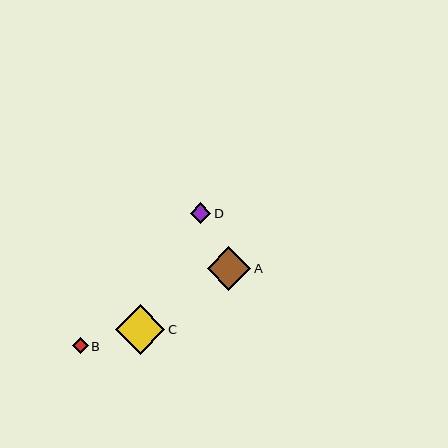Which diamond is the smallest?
Diamond B is the smallest with a size of approximately 16 pixels.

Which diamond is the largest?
Diamond C is the largest with a size of approximately 49 pixels.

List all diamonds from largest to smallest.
From largest to smallest: C, A, D, B.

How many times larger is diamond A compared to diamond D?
Diamond A is approximately 2.1 times the size of diamond D.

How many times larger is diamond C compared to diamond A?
Diamond C is approximately 1.1 times the size of diamond A.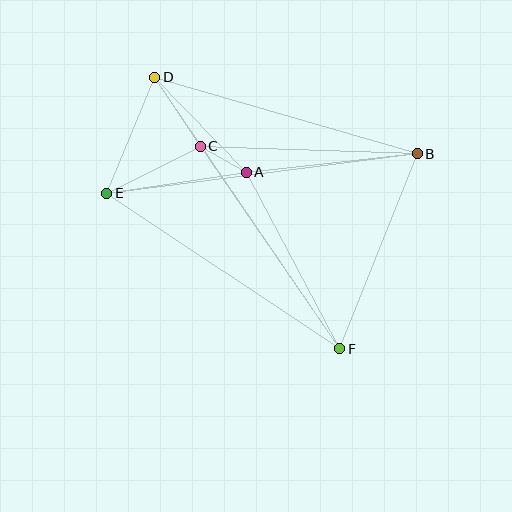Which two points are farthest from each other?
Points D and F are farthest from each other.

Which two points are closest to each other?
Points A and C are closest to each other.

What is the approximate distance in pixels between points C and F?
The distance between C and F is approximately 246 pixels.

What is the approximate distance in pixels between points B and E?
The distance between B and E is approximately 313 pixels.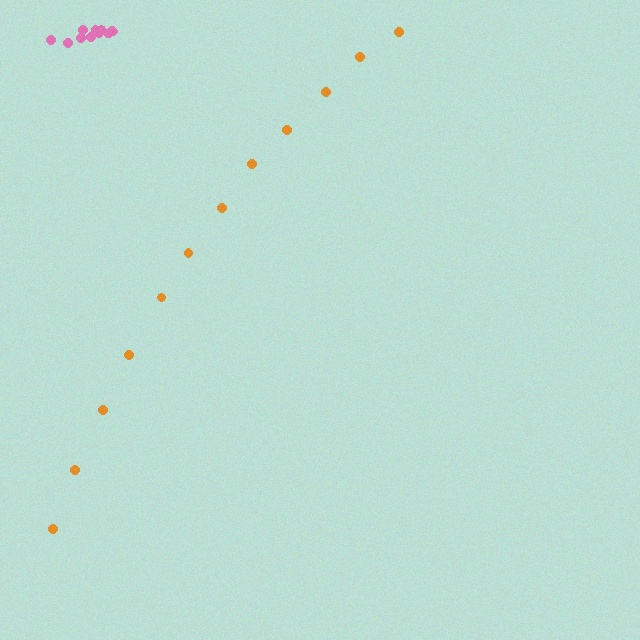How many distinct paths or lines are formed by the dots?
There are 2 distinct paths.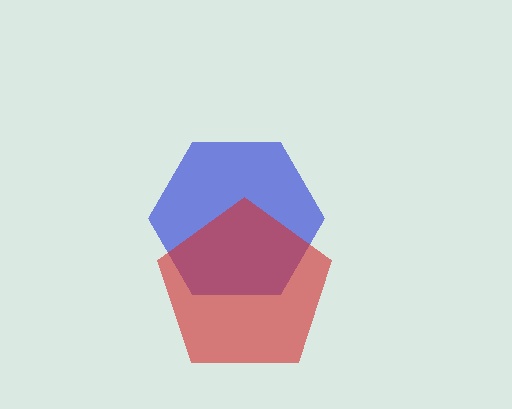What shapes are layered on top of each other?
The layered shapes are: a blue hexagon, a red pentagon.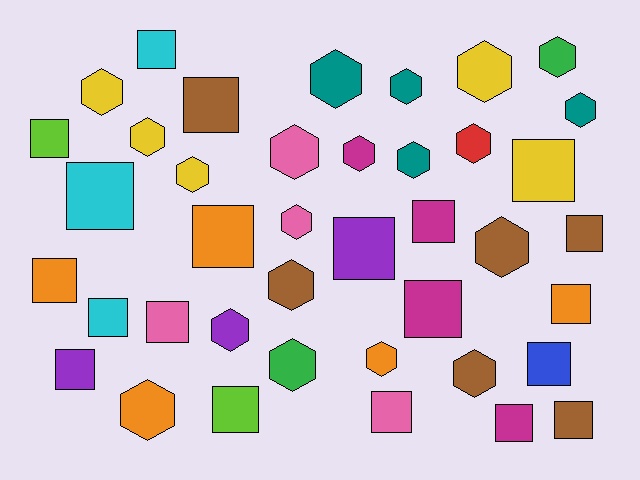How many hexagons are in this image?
There are 20 hexagons.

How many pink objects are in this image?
There are 4 pink objects.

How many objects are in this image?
There are 40 objects.